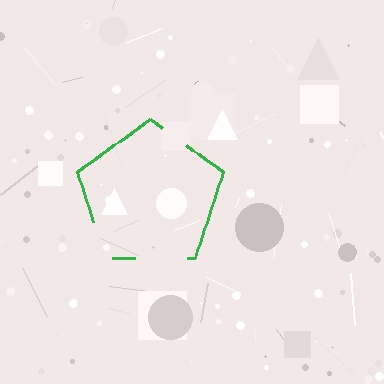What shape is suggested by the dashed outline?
The dashed outline suggests a pentagon.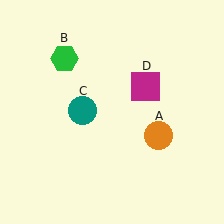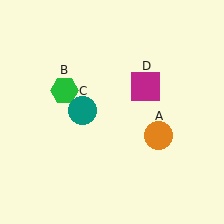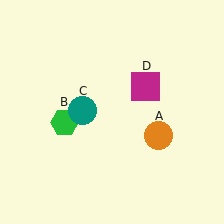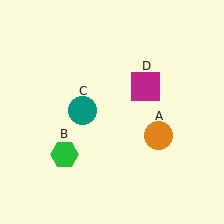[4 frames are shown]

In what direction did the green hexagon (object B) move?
The green hexagon (object B) moved down.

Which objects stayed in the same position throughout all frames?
Orange circle (object A) and teal circle (object C) and magenta square (object D) remained stationary.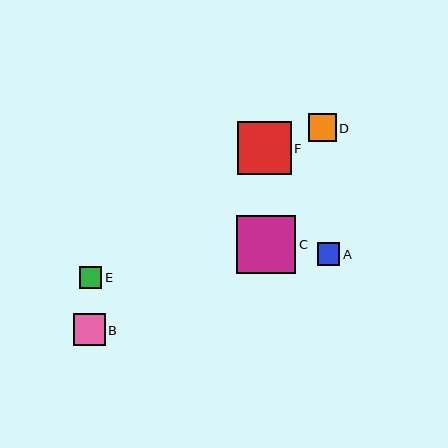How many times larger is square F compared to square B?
Square F is approximately 1.7 times the size of square B.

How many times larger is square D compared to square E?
Square D is approximately 1.3 times the size of square E.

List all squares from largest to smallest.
From largest to smallest: C, F, B, D, A, E.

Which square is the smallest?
Square E is the smallest with a size of approximately 22 pixels.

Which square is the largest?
Square C is the largest with a size of approximately 59 pixels.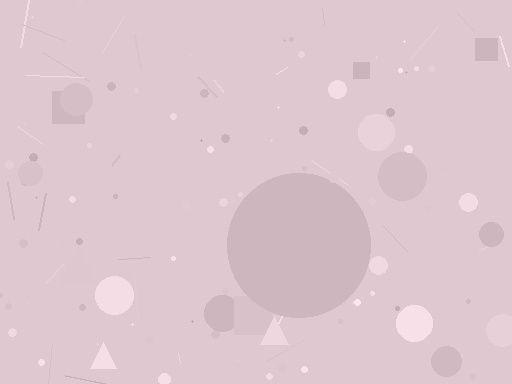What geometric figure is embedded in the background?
A circle is embedded in the background.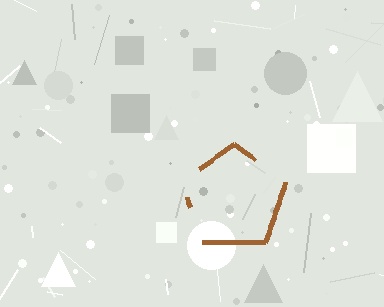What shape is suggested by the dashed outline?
The dashed outline suggests a pentagon.